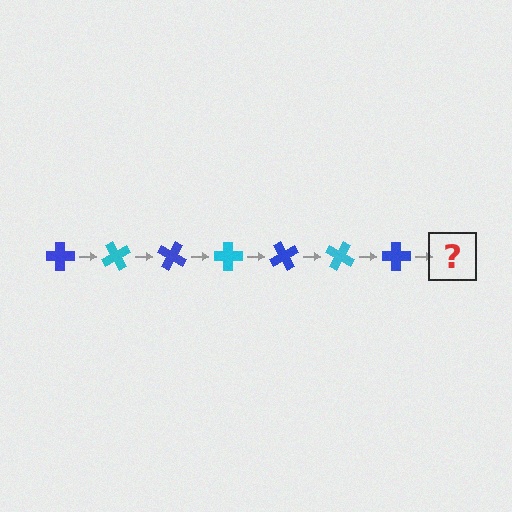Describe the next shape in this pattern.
It should be a cyan cross, rotated 420 degrees from the start.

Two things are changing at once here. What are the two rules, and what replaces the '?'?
The two rules are that it rotates 60 degrees each step and the color cycles through blue and cyan. The '?' should be a cyan cross, rotated 420 degrees from the start.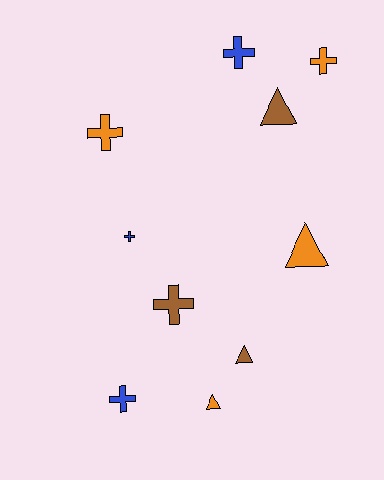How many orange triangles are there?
There are 2 orange triangles.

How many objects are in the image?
There are 10 objects.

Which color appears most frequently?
Orange, with 4 objects.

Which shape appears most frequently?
Cross, with 6 objects.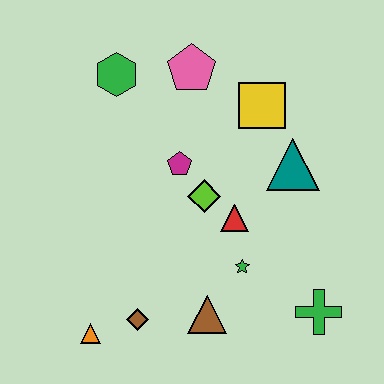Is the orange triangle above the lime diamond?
No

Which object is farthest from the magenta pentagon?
The green cross is farthest from the magenta pentagon.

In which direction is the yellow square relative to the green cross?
The yellow square is above the green cross.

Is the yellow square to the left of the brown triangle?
No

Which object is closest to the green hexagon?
The pink pentagon is closest to the green hexagon.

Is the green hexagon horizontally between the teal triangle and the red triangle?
No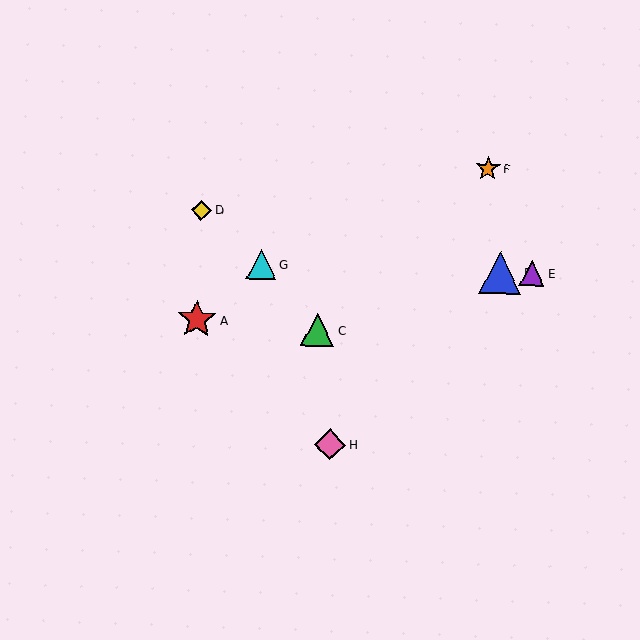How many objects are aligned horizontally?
3 objects (B, E, G) are aligned horizontally.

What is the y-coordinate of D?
Object D is at y≈210.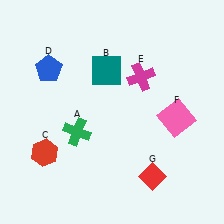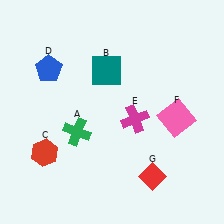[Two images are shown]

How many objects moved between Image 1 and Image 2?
1 object moved between the two images.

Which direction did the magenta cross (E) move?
The magenta cross (E) moved down.